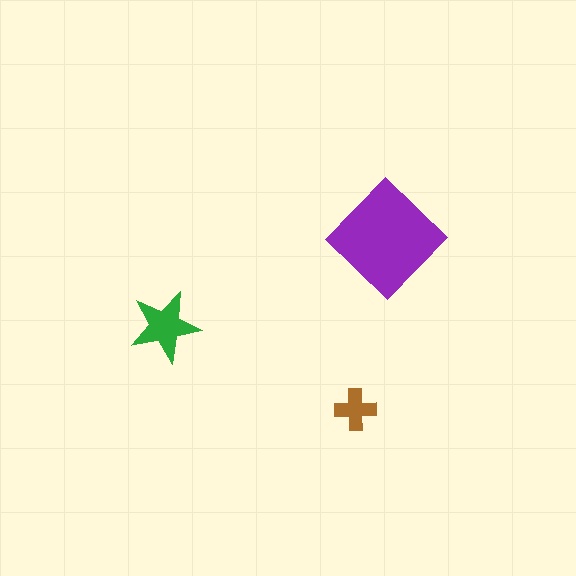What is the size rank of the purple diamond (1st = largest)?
1st.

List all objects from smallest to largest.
The brown cross, the green star, the purple diamond.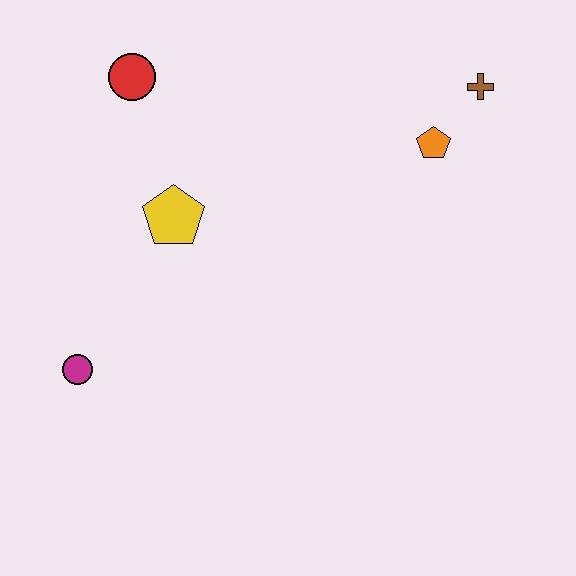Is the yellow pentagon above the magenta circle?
Yes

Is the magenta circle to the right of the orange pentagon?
No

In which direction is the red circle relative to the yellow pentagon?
The red circle is above the yellow pentagon.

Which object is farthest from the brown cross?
The magenta circle is farthest from the brown cross.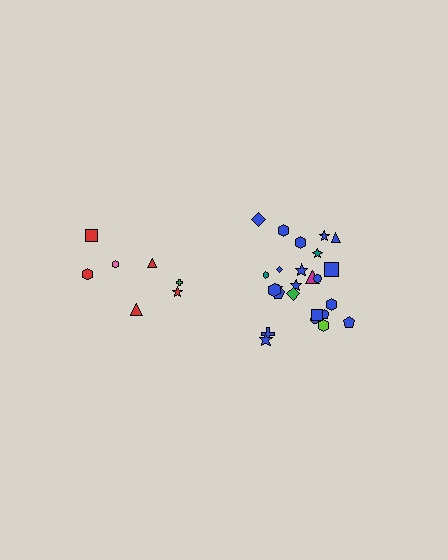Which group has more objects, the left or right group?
The right group.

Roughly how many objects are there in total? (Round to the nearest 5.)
Roughly 30 objects in total.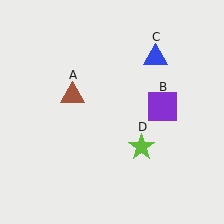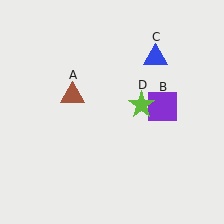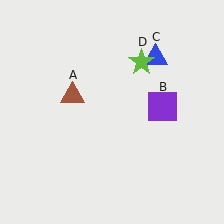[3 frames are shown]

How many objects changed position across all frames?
1 object changed position: lime star (object D).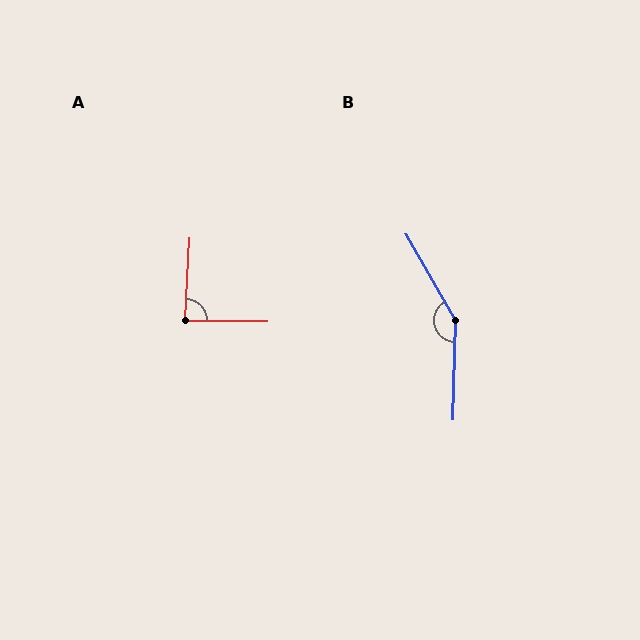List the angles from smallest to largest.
A (87°), B (149°).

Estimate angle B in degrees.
Approximately 149 degrees.